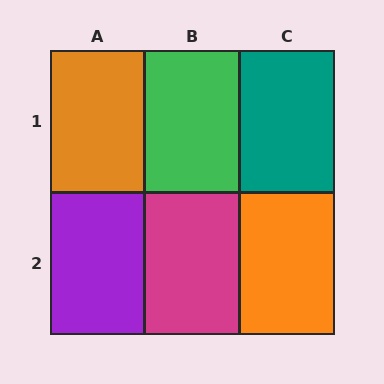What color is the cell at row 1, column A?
Orange.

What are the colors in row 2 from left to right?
Purple, magenta, orange.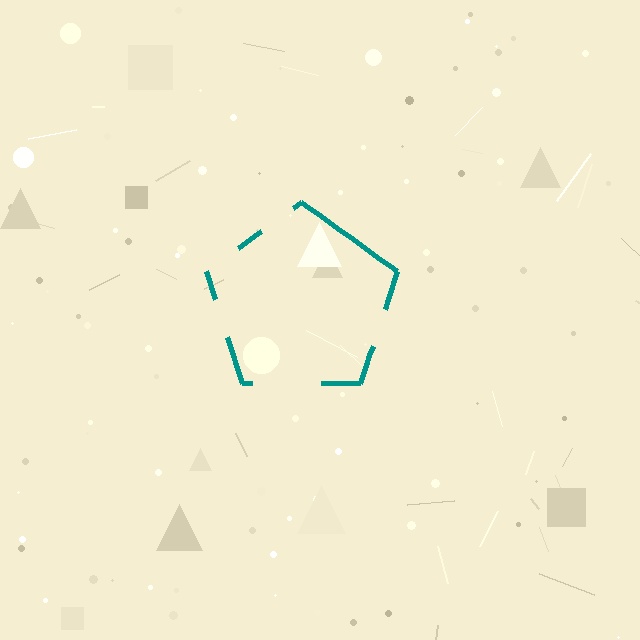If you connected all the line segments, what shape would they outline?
They would outline a pentagon.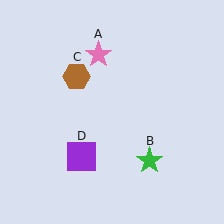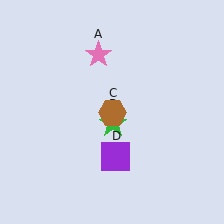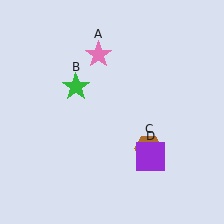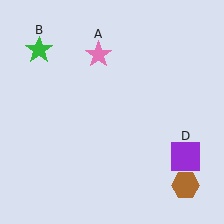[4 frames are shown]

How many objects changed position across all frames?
3 objects changed position: green star (object B), brown hexagon (object C), purple square (object D).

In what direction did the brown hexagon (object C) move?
The brown hexagon (object C) moved down and to the right.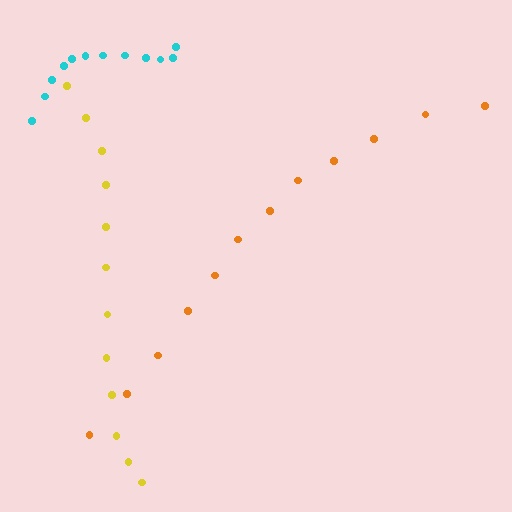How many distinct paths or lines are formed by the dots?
There are 3 distinct paths.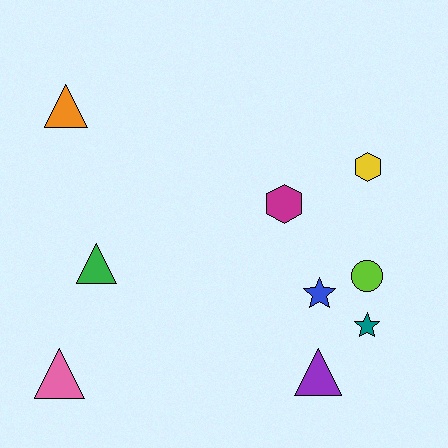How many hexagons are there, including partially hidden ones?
There are 2 hexagons.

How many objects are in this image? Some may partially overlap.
There are 9 objects.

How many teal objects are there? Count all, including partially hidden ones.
There is 1 teal object.